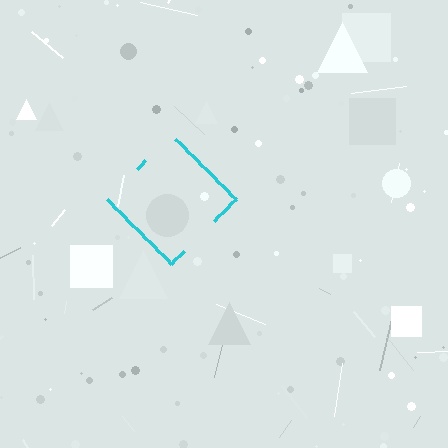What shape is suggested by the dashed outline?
The dashed outline suggests a diamond.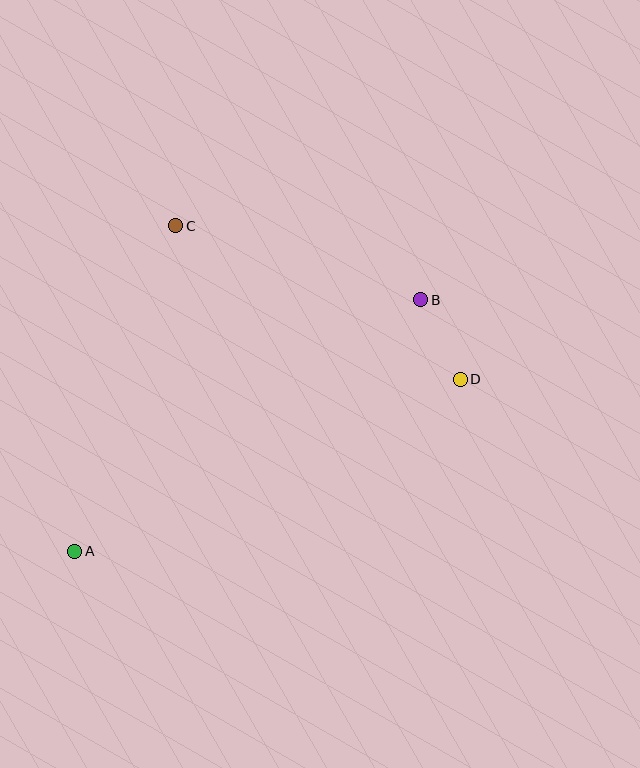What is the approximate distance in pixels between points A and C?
The distance between A and C is approximately 341 pixels.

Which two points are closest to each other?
Points B and D are closest to each other.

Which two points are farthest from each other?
Points A and B are farthest from each other.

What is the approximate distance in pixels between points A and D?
The distance between A and D is approximately 422 pixels.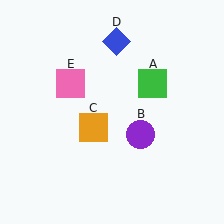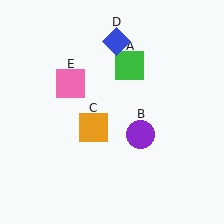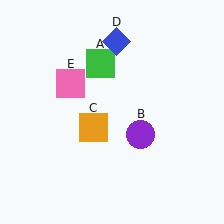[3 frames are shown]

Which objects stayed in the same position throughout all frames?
Purple circle (object B) and orange square (object C) and blue diamond (object D) and pink square (object E) remained stationary.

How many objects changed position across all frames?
1 object changed position: green square (object A).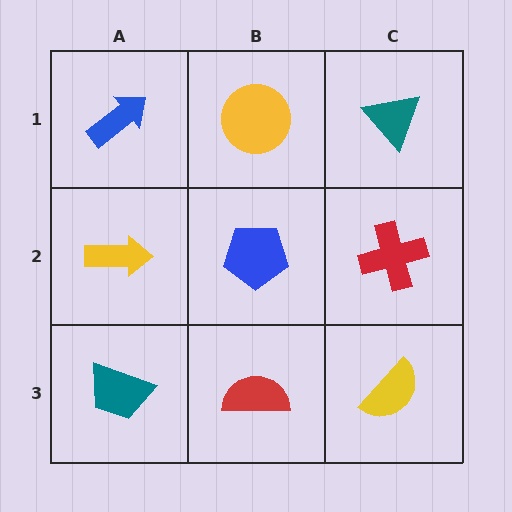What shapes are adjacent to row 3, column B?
A blue pentagon (row 2, column B), a teal trapezoid (row 3, column A), a yellow semicircle (row 3, column C).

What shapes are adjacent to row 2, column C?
A teal triangle (row 1, column C), a yellow semicircle (row 3, column C), a blue pentagon (row 2, column B).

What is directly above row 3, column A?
A yellow arrow.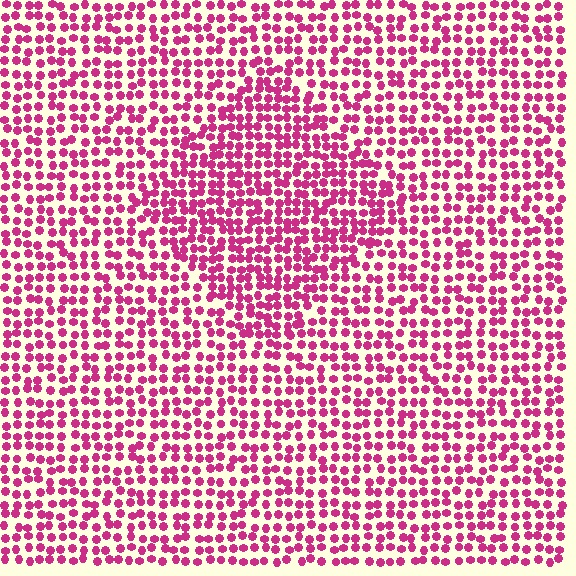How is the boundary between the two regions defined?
The boundary is defined by a change in element density (approximately 1.4x ratio). All elements are the same color, size, and shape.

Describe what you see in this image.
The image contains small magenta elements arranged at two different densities. A diamond-shaped region is visible where the elements are more densely packed than the surrounding area.